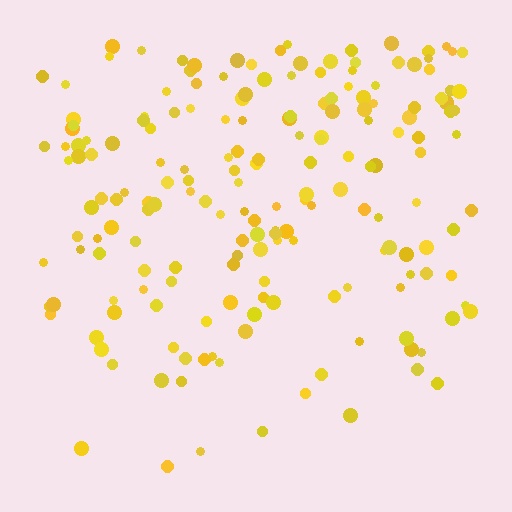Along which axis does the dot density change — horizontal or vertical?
Vertical.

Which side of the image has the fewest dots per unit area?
The bottom.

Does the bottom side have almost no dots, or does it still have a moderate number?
Still a moderate number, just noticeably fewer than the top.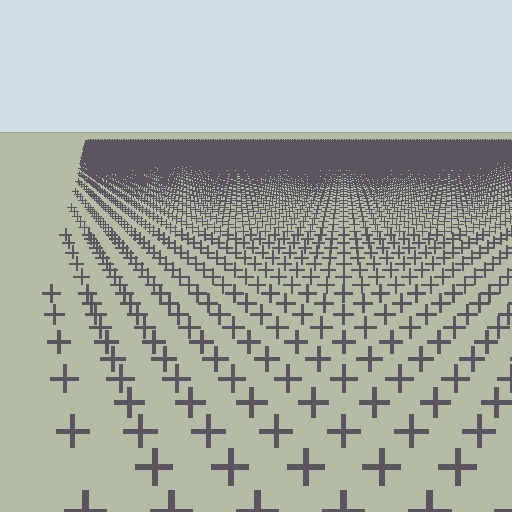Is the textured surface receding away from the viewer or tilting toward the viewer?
The surface is receding away from the viewer. Texture elements get smaller and denser toward the top.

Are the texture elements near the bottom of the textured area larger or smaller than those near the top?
Larger. Near the bottom, elements are closer to the viewer and appear at a bigger on-screen size.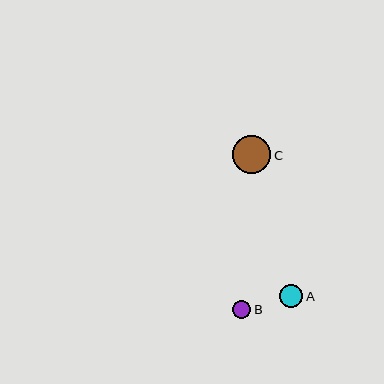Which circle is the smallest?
Circle B is the smallest with a size of approximately 18 pixels.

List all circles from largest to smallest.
From largest to smallest: C, A, B.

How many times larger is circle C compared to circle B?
Circle C is approximately 2.1 times the size of circle B.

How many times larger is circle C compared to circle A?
Circle C is approximately 1.6 times the size of circle A.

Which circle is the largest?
Circle C is the largest with a size of approximately 38 pixels.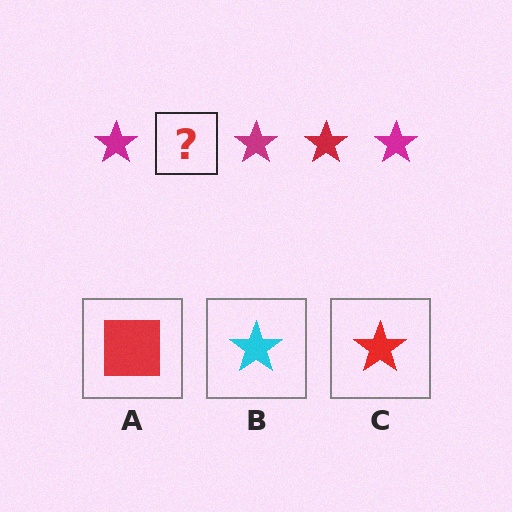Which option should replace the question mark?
Option C.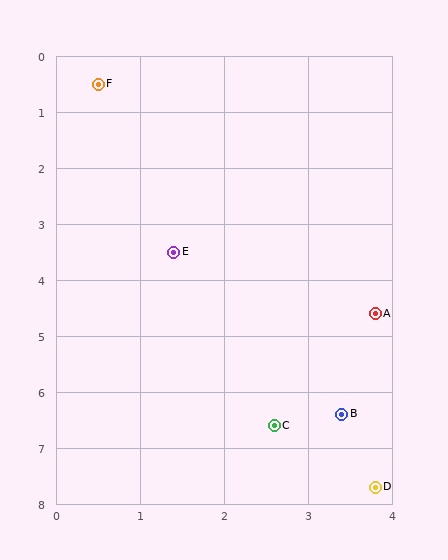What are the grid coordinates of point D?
Point D is at approximately (3.8, 7.7).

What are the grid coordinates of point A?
Point A is at approximately (3.8, 4.6).